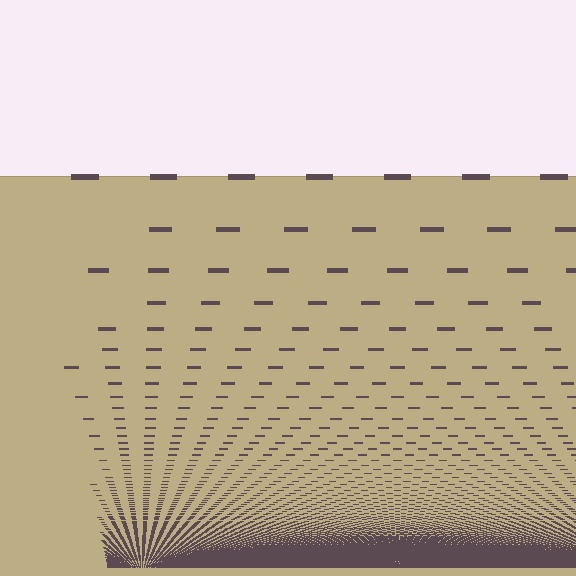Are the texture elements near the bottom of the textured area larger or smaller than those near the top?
Smaller. The gradient is inverted — elements near the bottom are smaller and denser.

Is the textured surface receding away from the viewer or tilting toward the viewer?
The surface appears to tilt toward the viewer. Texture elements get larger and sparser toward the top.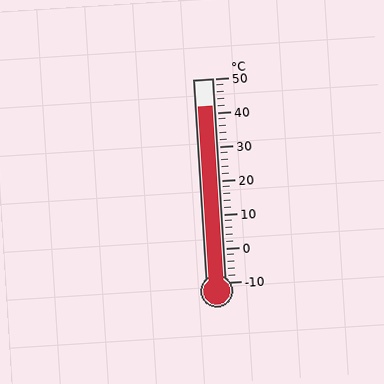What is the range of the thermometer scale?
The thermometer scale ranges from -10°C to 50°C.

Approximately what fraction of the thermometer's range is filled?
The thermometer is filled to approximately 85% of its range.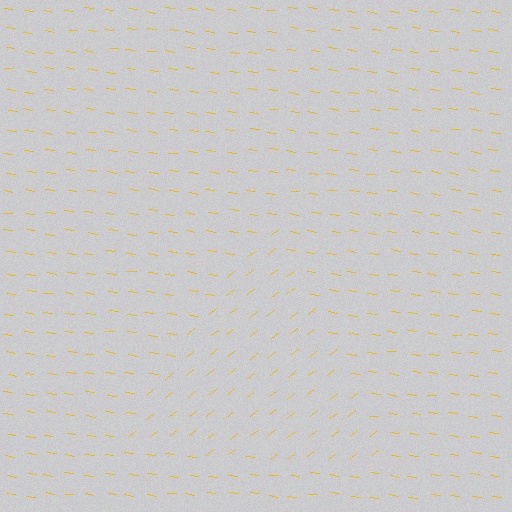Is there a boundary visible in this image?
Yes, there is a texture boundary formed by a change in line orientation.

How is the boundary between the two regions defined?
The boundary is defined purely by a change in line orientation (approximately 45 degrees difference). All lines are the same color and thickness.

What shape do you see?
I see a triangle.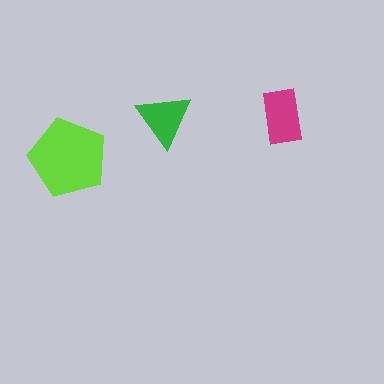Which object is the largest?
The lime pentagon.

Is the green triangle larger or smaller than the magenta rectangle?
Smaller.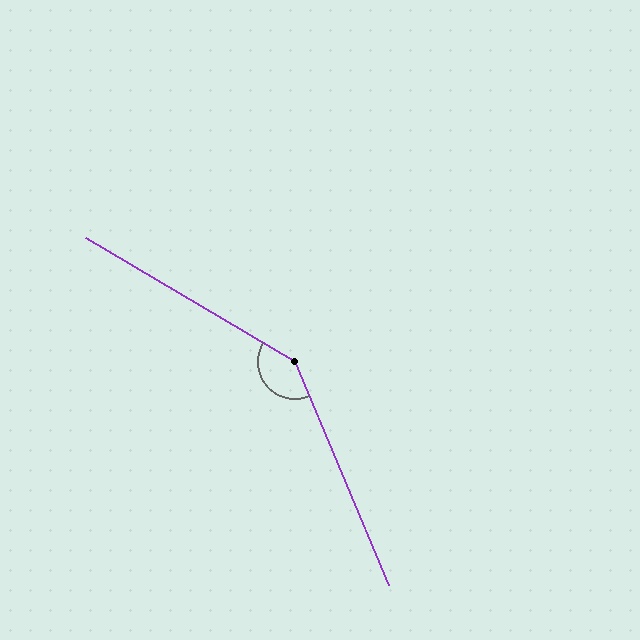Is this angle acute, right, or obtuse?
It is obtuse.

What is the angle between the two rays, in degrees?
Approximately 143 degrees.